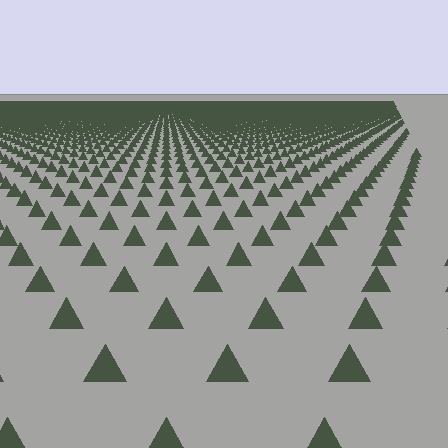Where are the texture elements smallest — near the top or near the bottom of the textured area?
Near the top.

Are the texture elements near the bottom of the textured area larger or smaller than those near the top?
Larger. Near the bottom, elements are closer to the viewer and appear at a bigger on-screen size.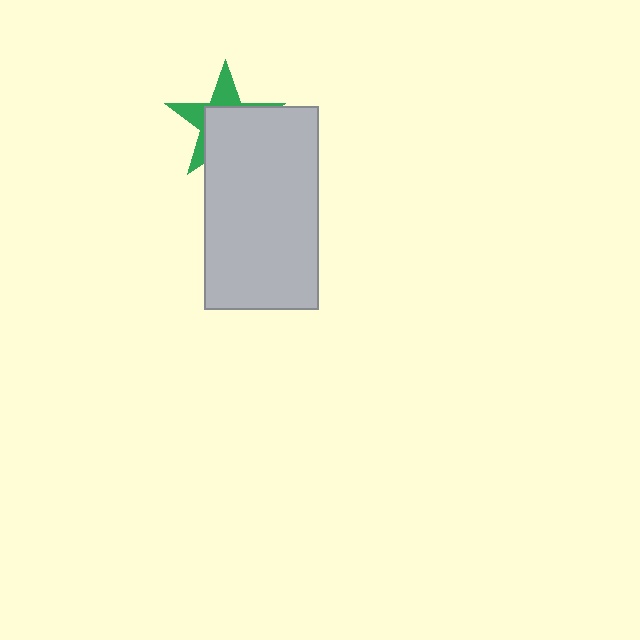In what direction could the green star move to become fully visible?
The green star could move toward the upper-left. That would shift it out from behind the light gray rectangle entirely.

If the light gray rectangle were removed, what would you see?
You would see the complete green star.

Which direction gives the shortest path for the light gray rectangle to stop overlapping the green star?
Moving toward the lower-right gives the shortest separation.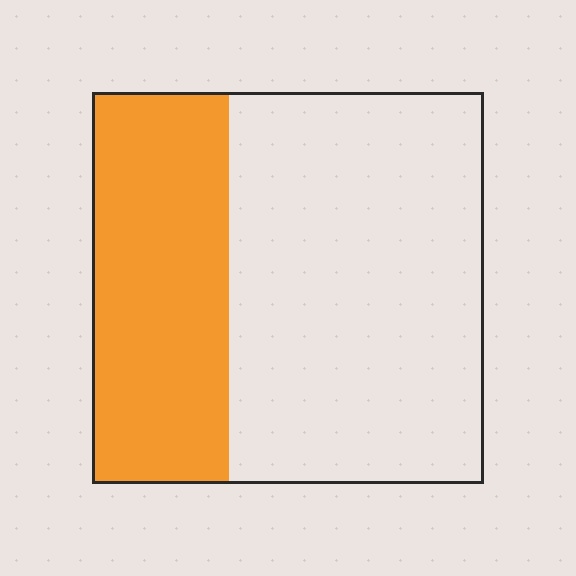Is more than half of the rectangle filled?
No.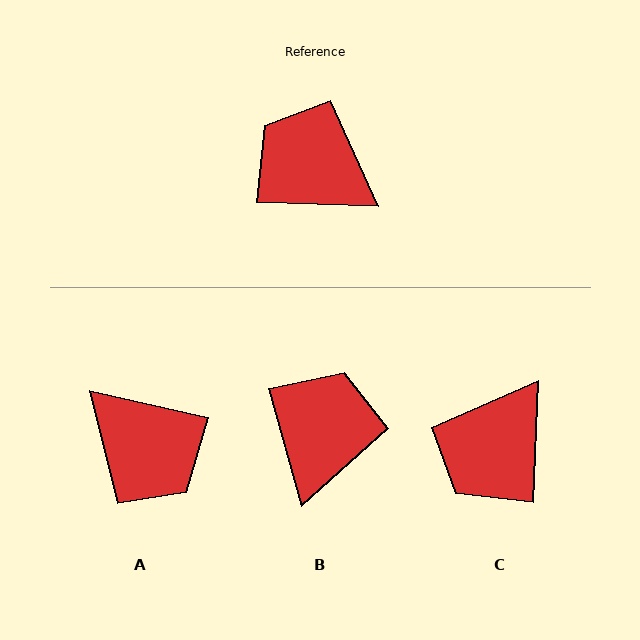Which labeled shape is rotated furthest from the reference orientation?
A, about 169 degrees away.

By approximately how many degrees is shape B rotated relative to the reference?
Approximately 72 degrees clockwise.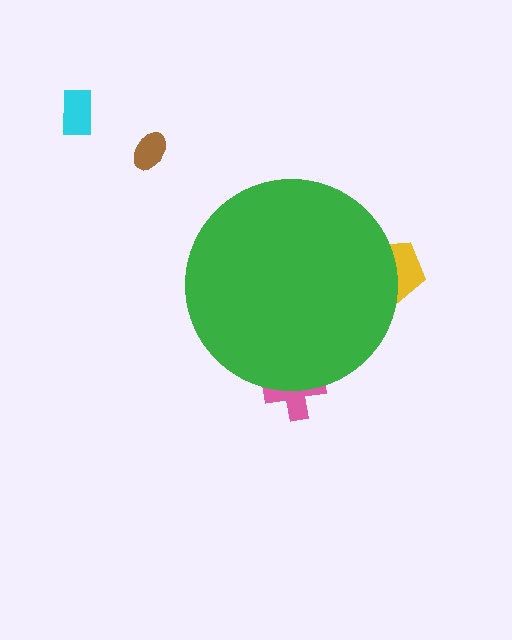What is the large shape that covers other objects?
A green circle.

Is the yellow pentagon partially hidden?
Yes, the yellow pentagon is partially hidden behind the green circle.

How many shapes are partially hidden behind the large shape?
2 shapes are partially hidden.